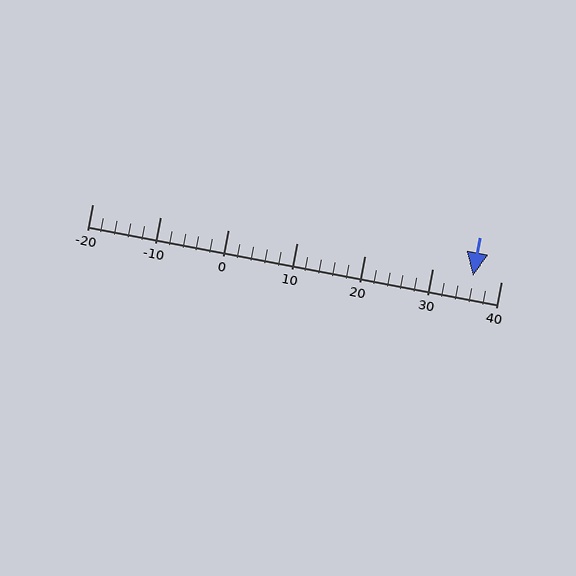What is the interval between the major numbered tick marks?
The major tick marks are spaced 10 units apart.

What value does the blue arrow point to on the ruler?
The blue arrow points to approximately 36.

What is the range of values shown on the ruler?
The ruler shows values from -20 to 40.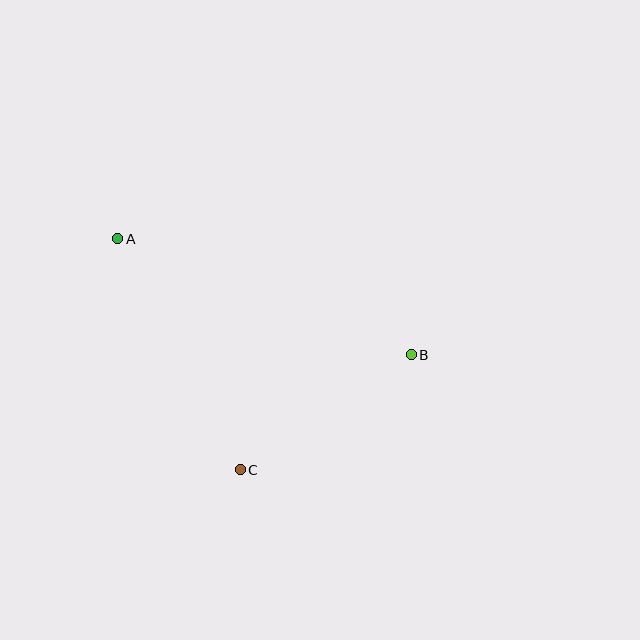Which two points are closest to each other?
Points B and C are closest to each other.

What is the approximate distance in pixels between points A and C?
The distance between A and C is approximately 261 pixels.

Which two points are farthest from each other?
Points A and B are farthest from each other.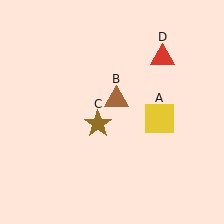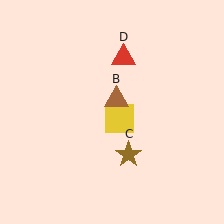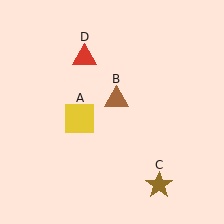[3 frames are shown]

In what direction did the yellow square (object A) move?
The yellow square (object A) moved left.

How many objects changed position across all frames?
3 objects changed position: yellow square (object A), brown star (object C), red triangle (object D).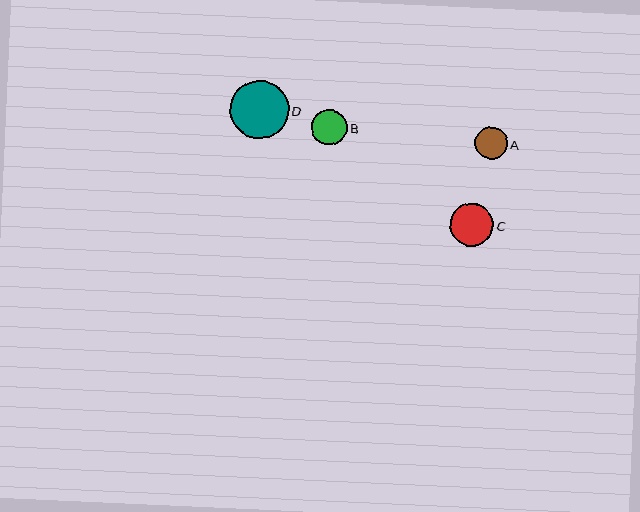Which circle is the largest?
Circle D is the largest with a size of approximately 58 pixels.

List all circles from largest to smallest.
From largest to smallest: D, C, B, A.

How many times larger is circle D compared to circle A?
Circle D is approximately 1.8 times the size of circle A.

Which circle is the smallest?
Circle A is the smallest with a size of approximately 32 pixels.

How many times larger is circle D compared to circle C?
Circle D is approximately 1.3 times the size of circle C.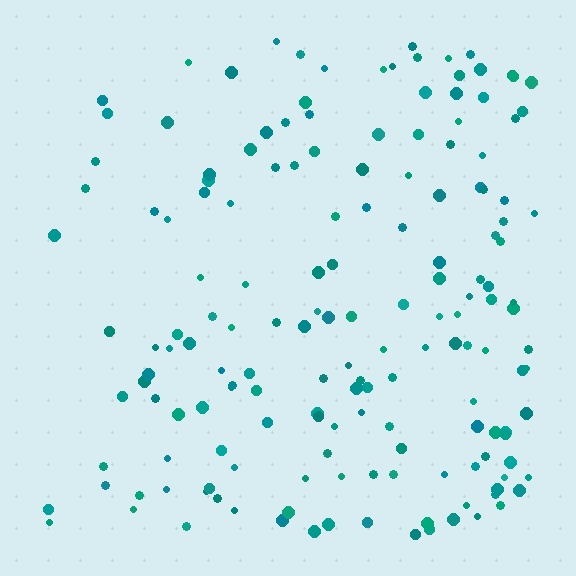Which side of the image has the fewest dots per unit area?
The left.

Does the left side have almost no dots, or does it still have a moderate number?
Still a moderate number, just noticeably fewer than the right.